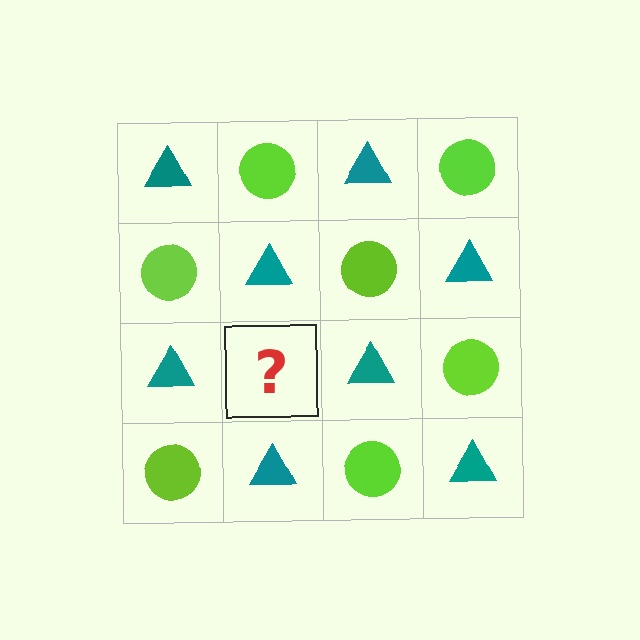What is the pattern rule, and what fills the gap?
The rule is that it alternates teal triangle and lime circle in a checkerboard pattern. The gap should be filled with a lime circle.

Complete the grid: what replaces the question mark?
The question mark should be replaced with a lime circle.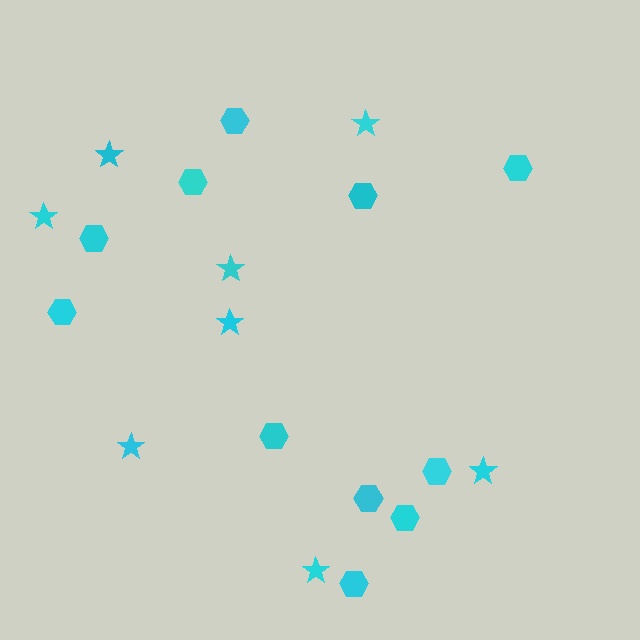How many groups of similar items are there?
There are 2 groups: one group of stars (8) and one group of hexagons (11).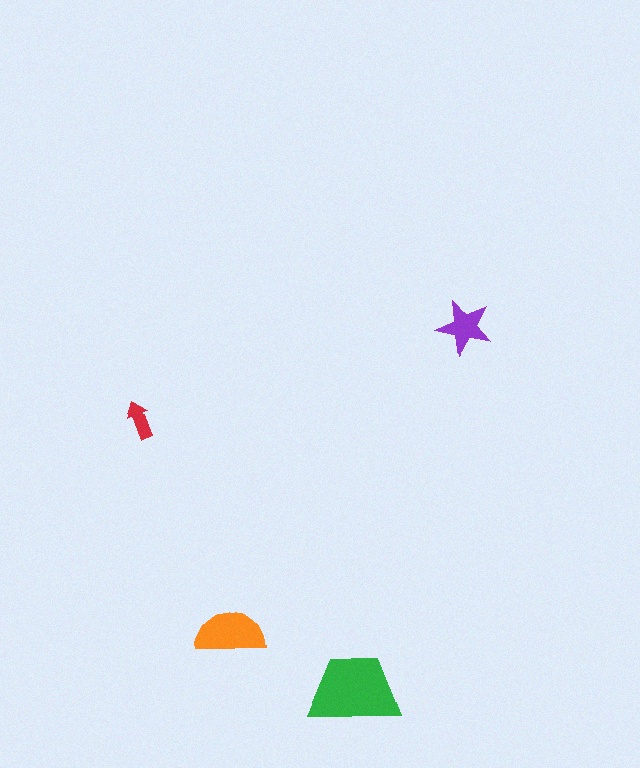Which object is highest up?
The purple star is topmost.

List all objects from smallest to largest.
The red arrow, the purple star, the orange semicircle, the green trapezoid.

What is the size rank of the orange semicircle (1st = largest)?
2nd.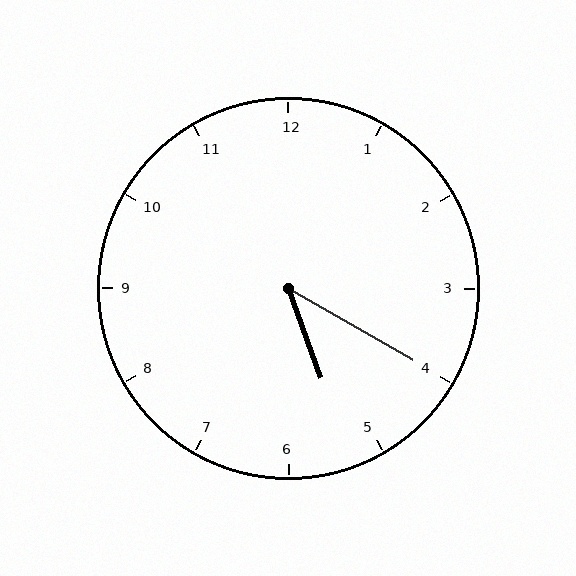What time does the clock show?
5:20.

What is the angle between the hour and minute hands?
Approximately 40 degrees.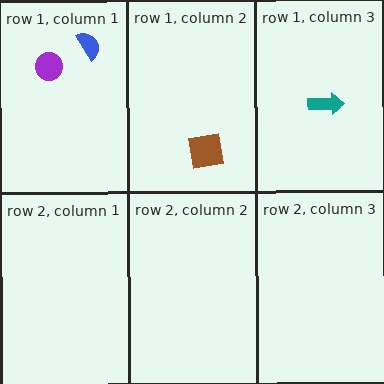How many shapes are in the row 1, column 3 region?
1.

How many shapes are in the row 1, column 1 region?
2.